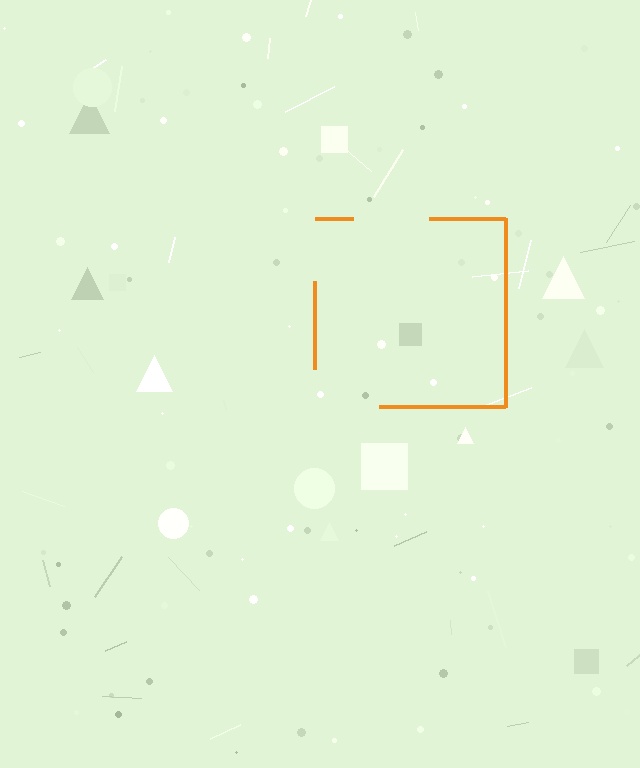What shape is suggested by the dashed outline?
The dashed outline suggests a square.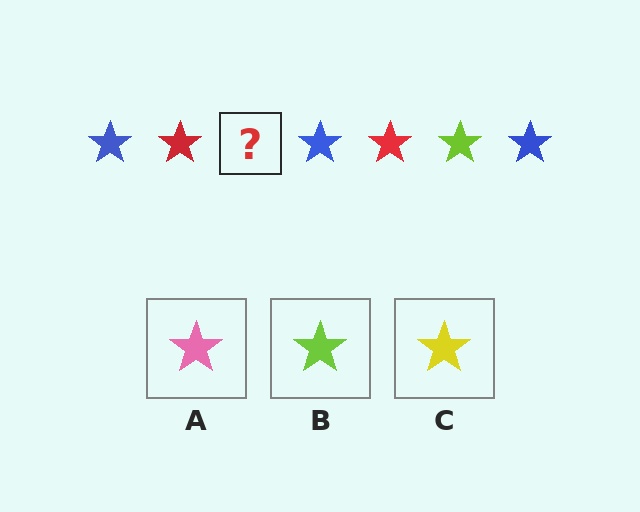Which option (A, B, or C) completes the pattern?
B.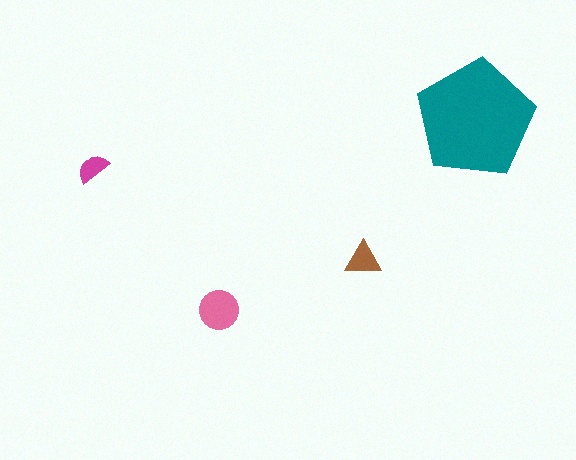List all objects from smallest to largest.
The magenta semicircle, the brown triangle, the pink circle, the teal pentagon.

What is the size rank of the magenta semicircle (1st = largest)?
4th.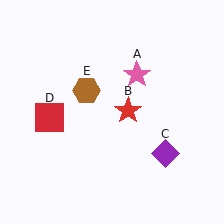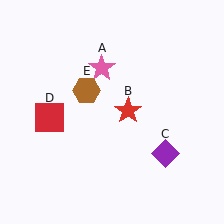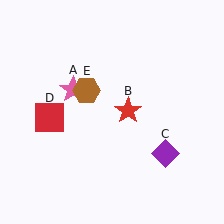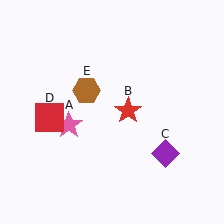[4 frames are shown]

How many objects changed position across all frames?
1 object changed position: pink star (object A).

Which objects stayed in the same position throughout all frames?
Red star (object B) and purple diamond (object C) and red square (object D) and brown hexagon (object E) remained stationary.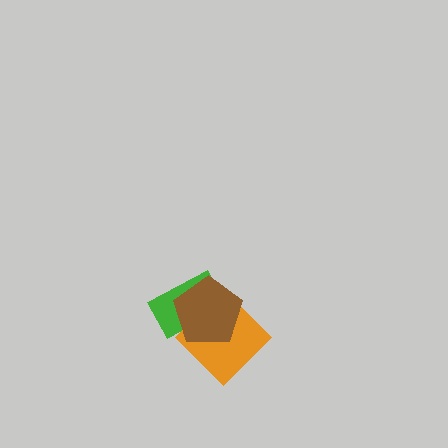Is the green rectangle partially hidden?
Yes, it is partially covered by another shape.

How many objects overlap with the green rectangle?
2 objects overlap with the green rectangle.